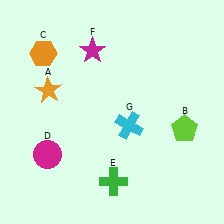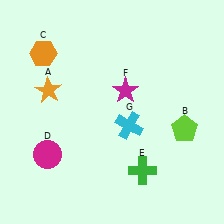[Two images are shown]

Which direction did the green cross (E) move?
The green cross (E) moved right.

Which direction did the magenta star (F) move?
The magenta star (F) moved down.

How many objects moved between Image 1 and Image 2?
2 objects moved between the two images.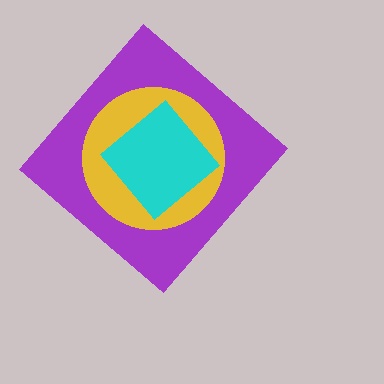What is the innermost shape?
The cyan diamond.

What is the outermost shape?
The purple diamond.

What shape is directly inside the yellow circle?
The cyan diamond.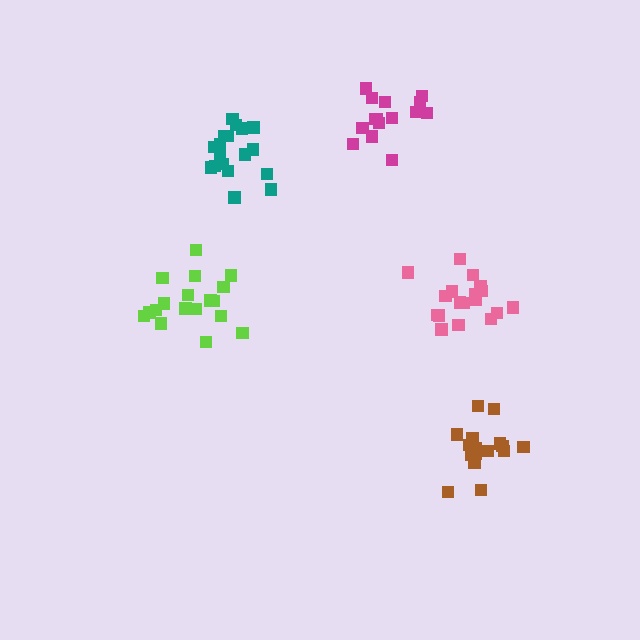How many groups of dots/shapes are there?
There are 5 groups.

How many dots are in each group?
Group 1: 18 dots, Group 2: 16 dots, Group 3: 18 dots, Group 4: 18 dots, Group 5: 15 dots (85 total).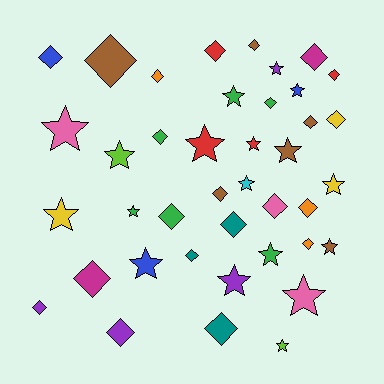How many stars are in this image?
There are 18 stars.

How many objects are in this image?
There are 40 objects.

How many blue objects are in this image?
There are 3 blue objects.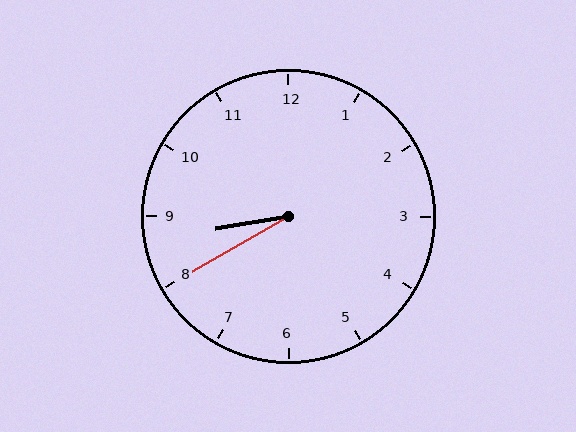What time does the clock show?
8:40.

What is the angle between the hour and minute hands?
Approximately 20 degrees.